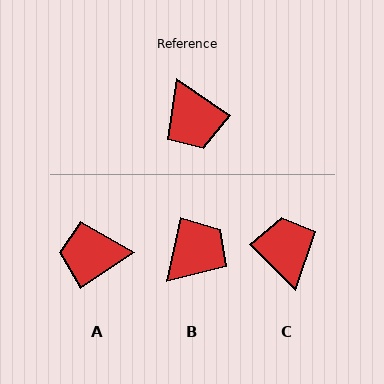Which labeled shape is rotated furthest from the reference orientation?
C, about 170 degrees away.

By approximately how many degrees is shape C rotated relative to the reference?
Approximately 170 degrees counter-clockwise.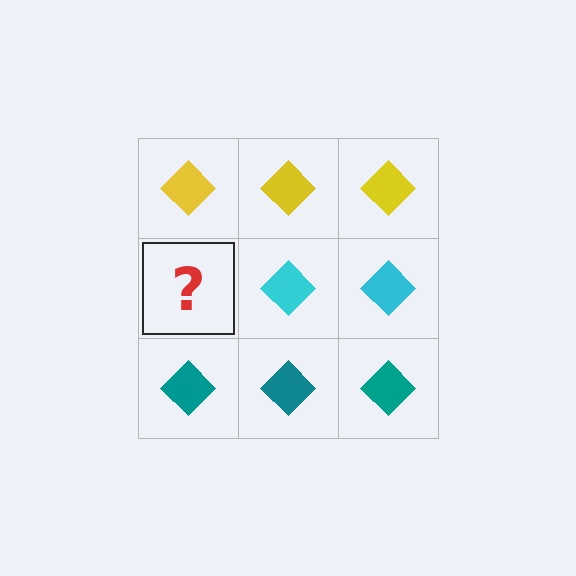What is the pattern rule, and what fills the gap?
The rule is that each row has a consistent color. The gap should be filled with a cyan diamond.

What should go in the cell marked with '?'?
The missing cell should contain a cyan diamond.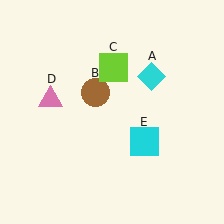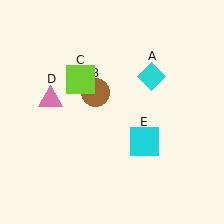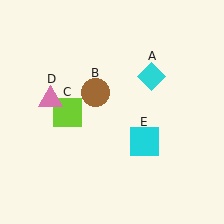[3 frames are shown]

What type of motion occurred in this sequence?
The lime square (object C) rotated counterclockwise around the center of the scene.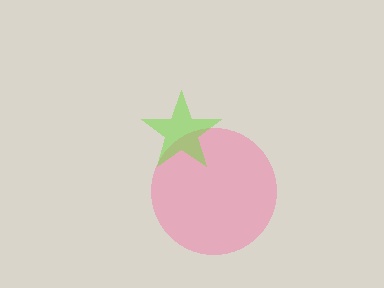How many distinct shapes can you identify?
There are 2 distinct shapes: a pink circle, a lime star.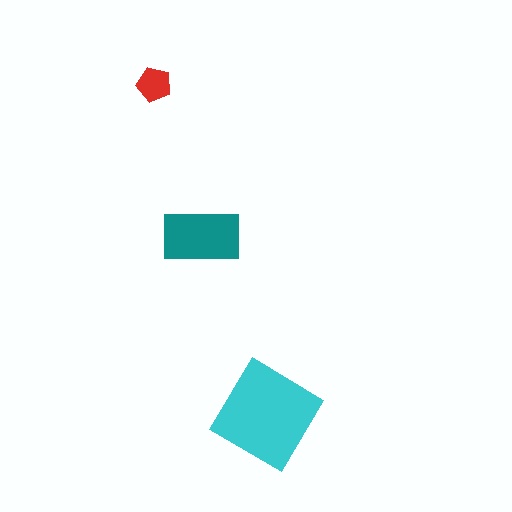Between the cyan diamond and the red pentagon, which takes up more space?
The cyan diamond.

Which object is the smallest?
The red pentagon.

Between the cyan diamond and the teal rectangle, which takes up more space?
The cyan diamond.